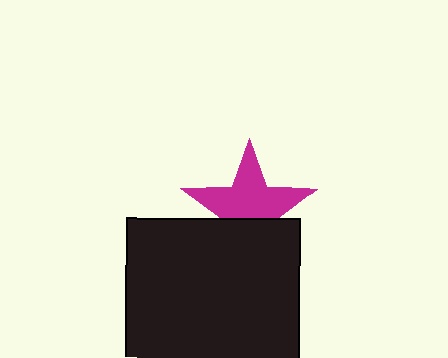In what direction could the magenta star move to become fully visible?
The magenta star could move up. That would shift it out from behind the black square entirely.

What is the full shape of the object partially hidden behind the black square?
The partially hidden object is a magenta star.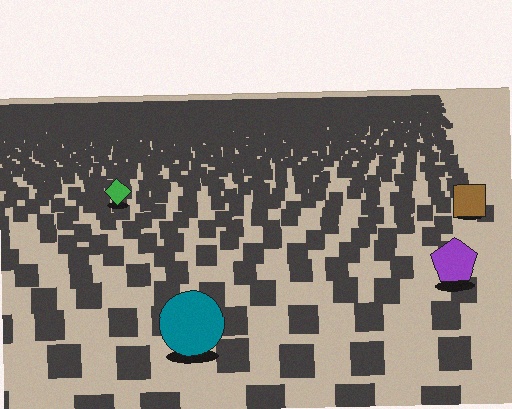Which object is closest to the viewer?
The teal circle is closest. The texture marks near it are larger and more spread out.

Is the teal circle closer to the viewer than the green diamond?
Yes. The teal circle is closer — you can tell from the texture gradient: the ground texture is coarser near it.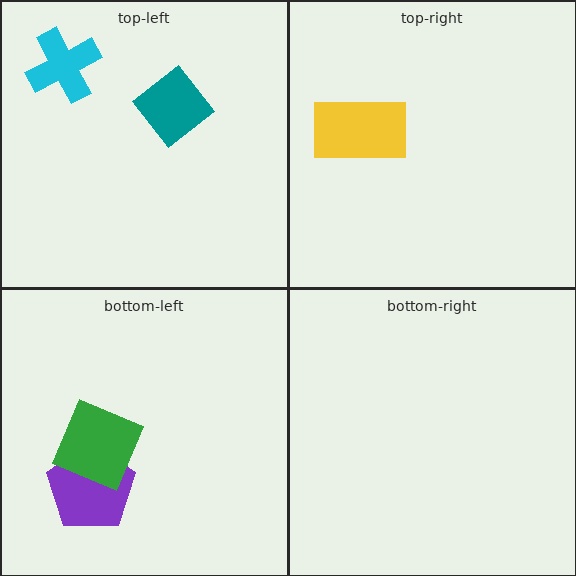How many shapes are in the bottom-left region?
2.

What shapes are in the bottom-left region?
The purple pentagon, the green diamond.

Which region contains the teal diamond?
The top-left region.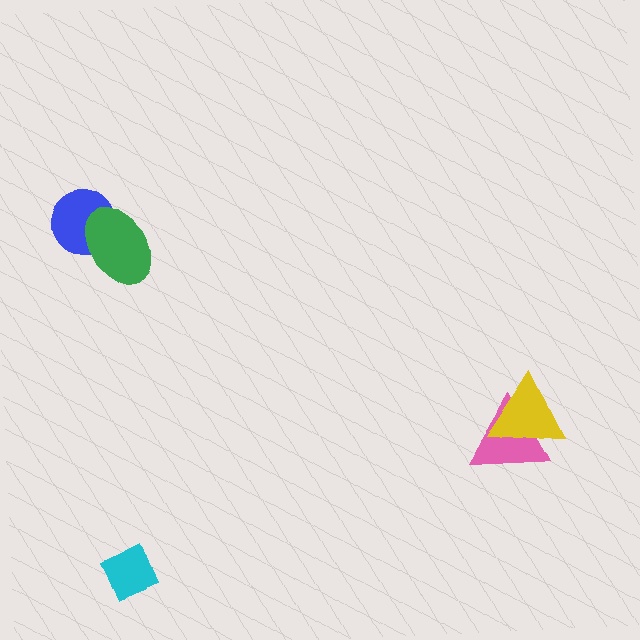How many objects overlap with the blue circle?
1 object overlaps with the blue circle.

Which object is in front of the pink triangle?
The yellow triangle is in front of the pink triangle.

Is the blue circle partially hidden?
Yes, it is partially covered by another shape.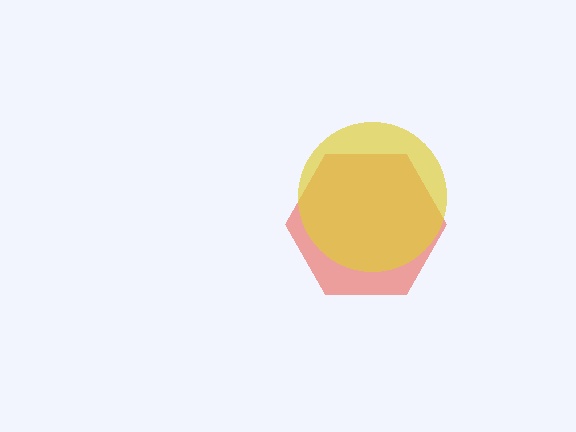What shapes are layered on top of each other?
The layered shapes are: a red hexagon, a yellow circle.